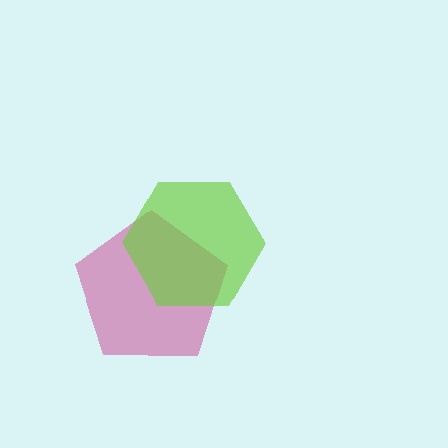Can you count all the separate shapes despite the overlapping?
Yes, there are 2 separate shapes.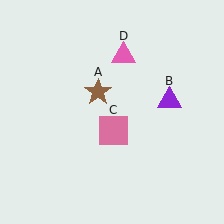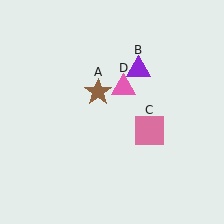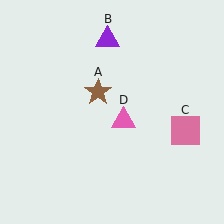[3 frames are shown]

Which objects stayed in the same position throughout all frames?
Brown star (object A) remained stationary.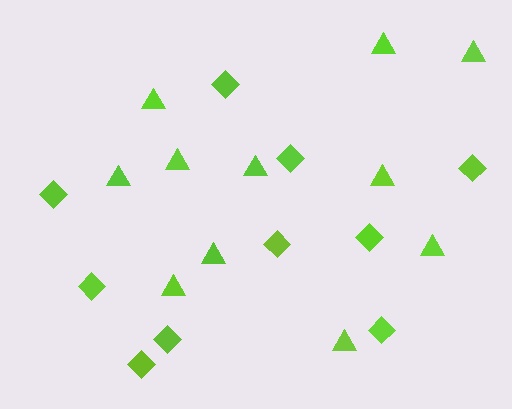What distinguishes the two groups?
There are 2 groups: one group of triangles (11) and one group of diamonds (10).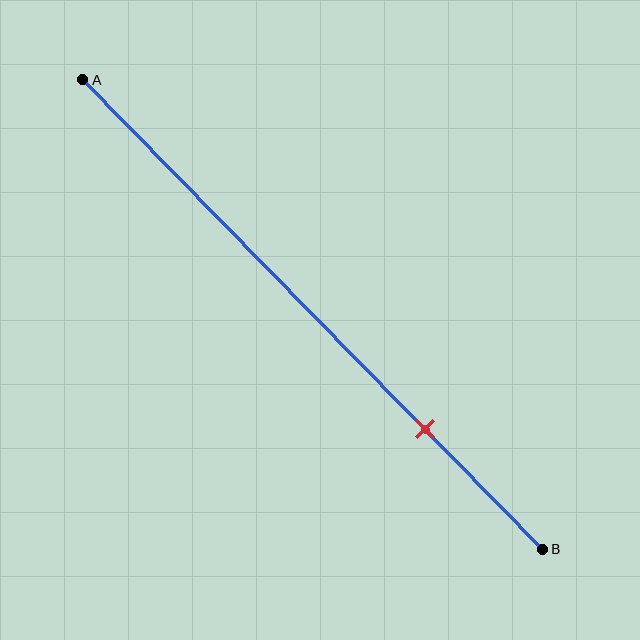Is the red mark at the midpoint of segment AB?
No, the mark is at about 75% from A, not at the 50% midpoint.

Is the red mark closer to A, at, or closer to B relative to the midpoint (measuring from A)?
The red mark is closer to point B than the midpoint of segment AB.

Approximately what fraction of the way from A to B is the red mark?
The red mark is approximately 75% of the way from A to B.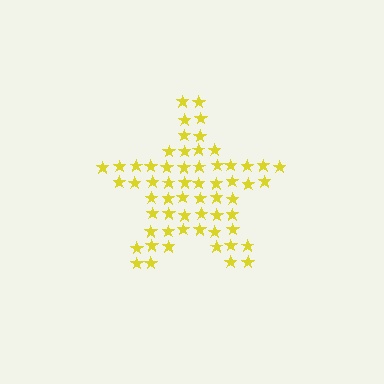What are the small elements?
The small elements are stars.